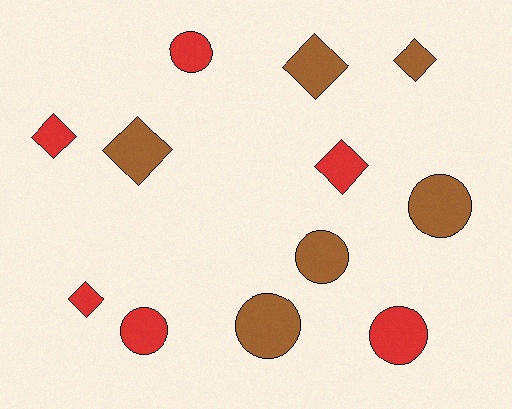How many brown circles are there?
There are 3 brown circles.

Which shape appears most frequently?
Diamond, with 6 objects.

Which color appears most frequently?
Brown, with 6 objects.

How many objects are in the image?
There are 12 objects.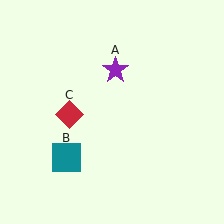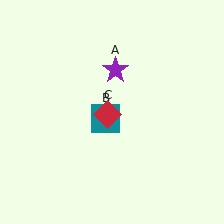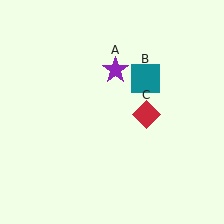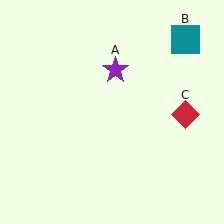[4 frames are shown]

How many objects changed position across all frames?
2 objects changed position: teal square (object B), red diamond (object C).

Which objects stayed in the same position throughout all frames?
Purple star (object A) remained stationary.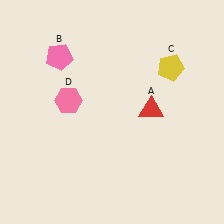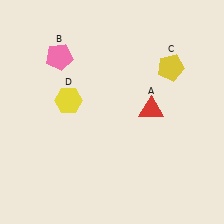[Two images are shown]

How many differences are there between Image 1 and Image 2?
There is 1 difference between the two images.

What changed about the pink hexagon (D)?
In Image 1, D is pink. In Image 2, it changed to yellow.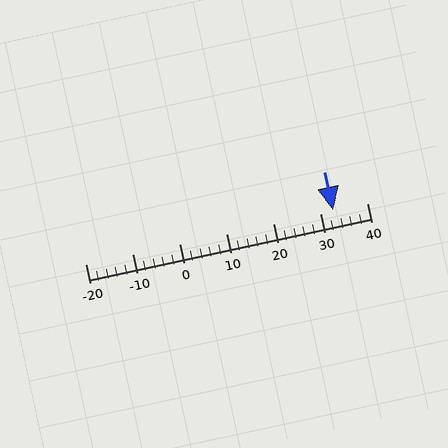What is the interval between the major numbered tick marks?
The major tick marks are spaced 10 units apart.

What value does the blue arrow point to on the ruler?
The blue arrow points to approximately 33.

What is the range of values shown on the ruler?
The ruler shows values from -20 to 40.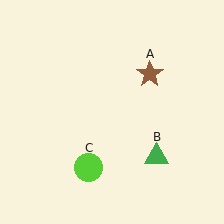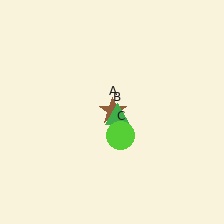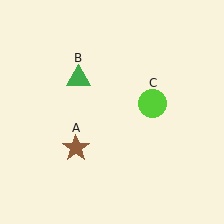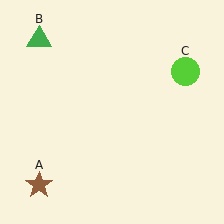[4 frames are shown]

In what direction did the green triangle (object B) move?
The green triangle (object B) moved up and to the left.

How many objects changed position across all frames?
3 objects changed position: brown star (object A), green triangle (object B), lime circle (object C).